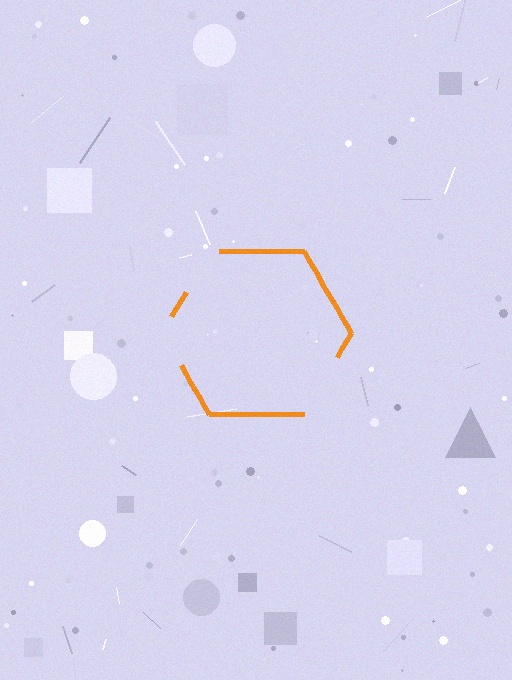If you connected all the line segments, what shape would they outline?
They would outline a hexagon.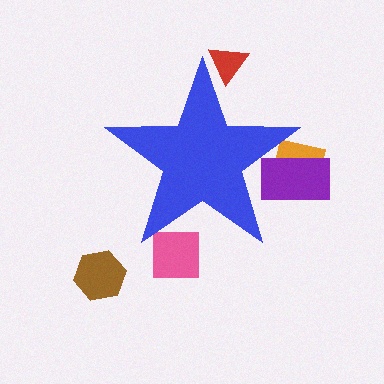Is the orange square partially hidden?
Yes, the orange square is partially hidden behind the blue star.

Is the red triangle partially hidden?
Yes, the red triangle is partially hidden behind the blue star.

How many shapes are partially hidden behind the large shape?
4 shapes are partially hidden.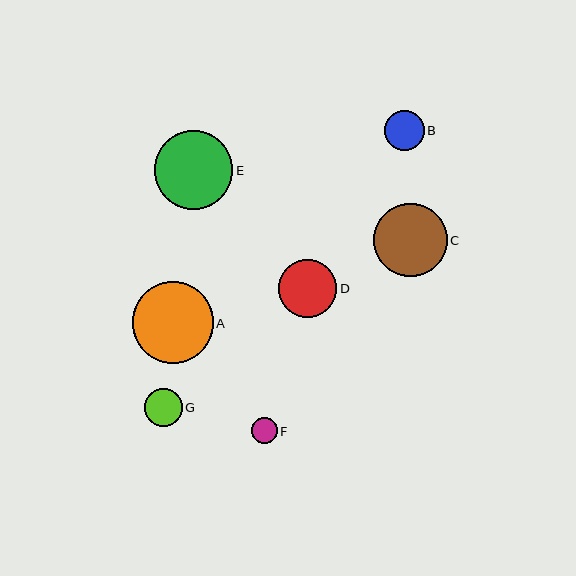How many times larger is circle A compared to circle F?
Circle A is approximately 3.2 times the size of circle F.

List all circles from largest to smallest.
From largest to smallest: A, E, C, D, B, G, F.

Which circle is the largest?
Circle A is the largest with a size of approximately 81 pixels.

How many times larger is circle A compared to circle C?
Circle A is approximately 1.1 times the size of circle C.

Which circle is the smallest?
Circle F is the smallest with a size of approximately 26 pixels.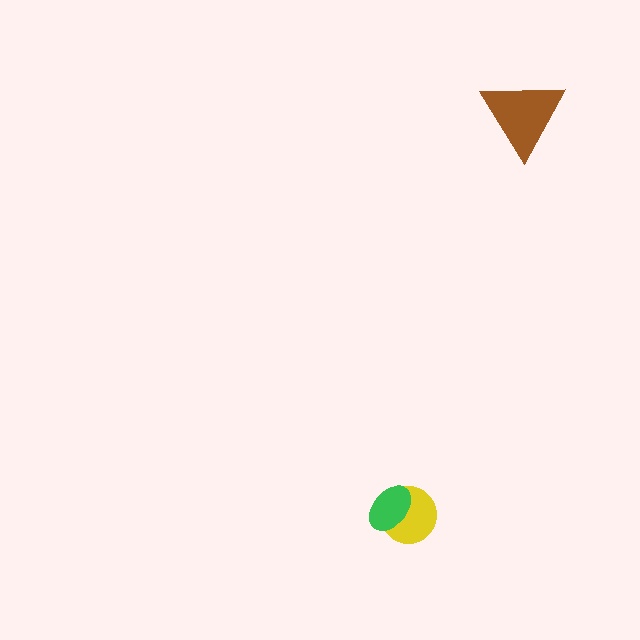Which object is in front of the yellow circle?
The green ellipse is in front of the yellow circle.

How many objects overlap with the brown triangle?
0 objects overlap with the brown triangle.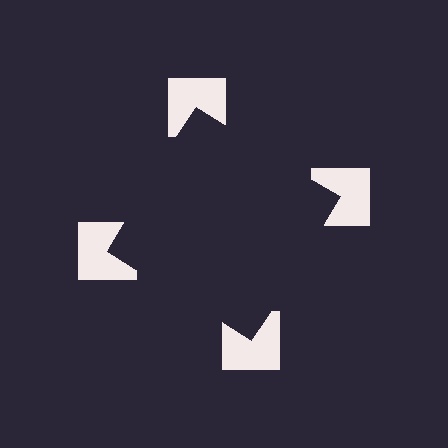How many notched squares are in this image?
There are 4 — one at each vertex of the illusory square.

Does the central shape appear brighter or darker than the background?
It typically appears slightly darker than the background, even though no actual brightness change is drawn.